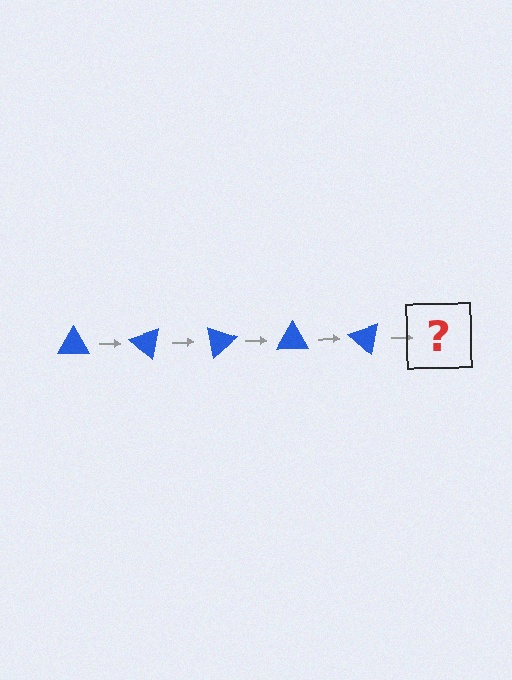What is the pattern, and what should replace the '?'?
The pattern is that the triangle rotates 40 degrees each step. The '?' should be a blue triangle rotated 200 degrees.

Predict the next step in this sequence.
The next step is a blue triangle rotated 200 degrees.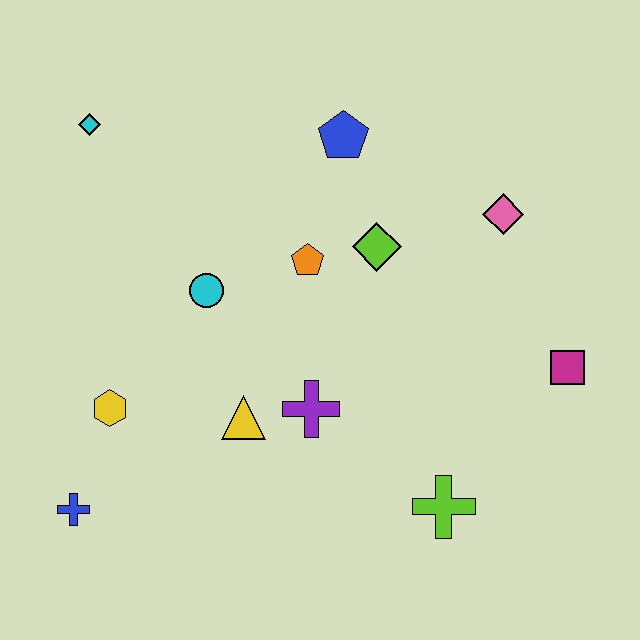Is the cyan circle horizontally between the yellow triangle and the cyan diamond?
Yes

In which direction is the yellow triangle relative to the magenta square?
The yellow triangle is to the left of the magenta square.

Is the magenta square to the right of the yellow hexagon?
Yes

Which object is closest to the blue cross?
The yellow hexagon is closest to the blue cross.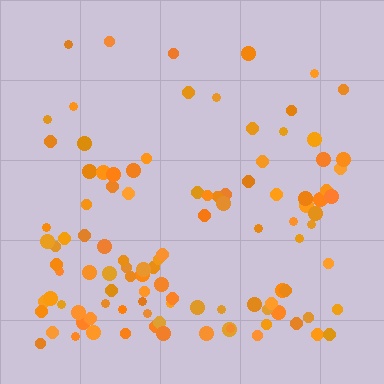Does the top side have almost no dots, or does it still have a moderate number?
Still a moderate number, just noticeably fewer than the bottom.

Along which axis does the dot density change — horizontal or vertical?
Vertical.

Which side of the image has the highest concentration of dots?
The bottom.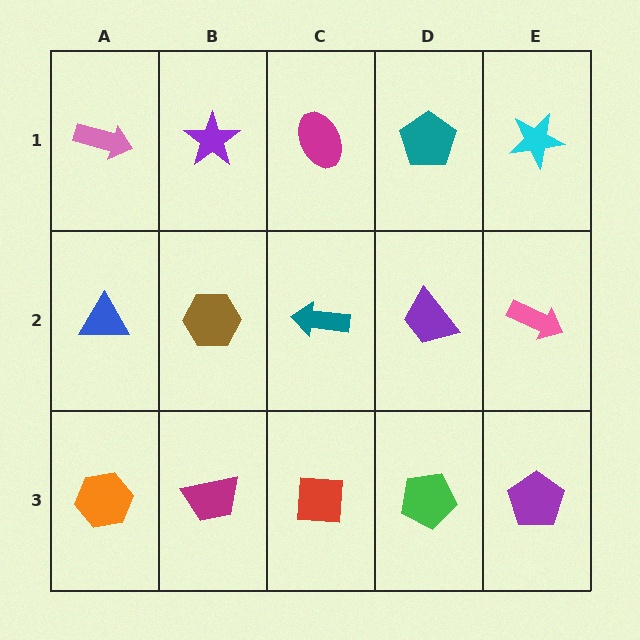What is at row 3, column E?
A purple pentagon.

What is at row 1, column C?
A magenta ellipse.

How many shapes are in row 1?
5 shapes.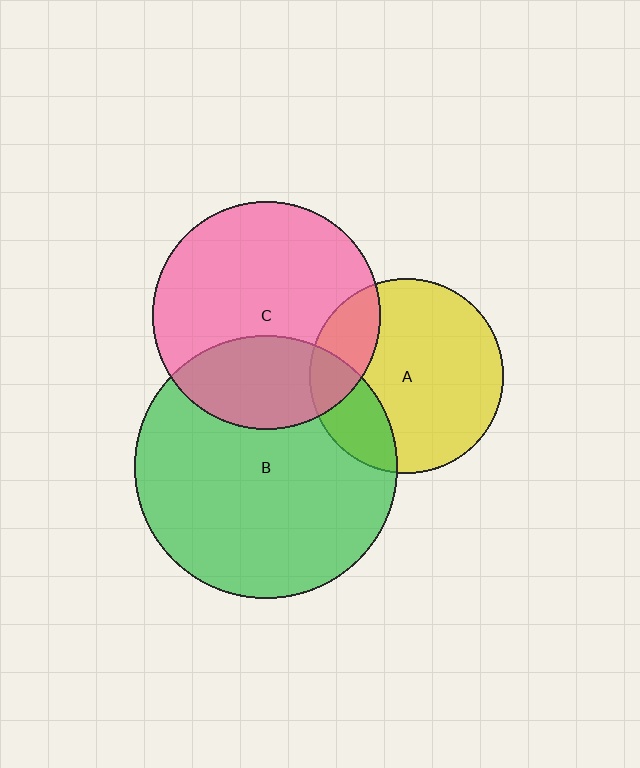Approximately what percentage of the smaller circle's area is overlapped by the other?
Approximately 20%.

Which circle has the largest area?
Circle B (green).